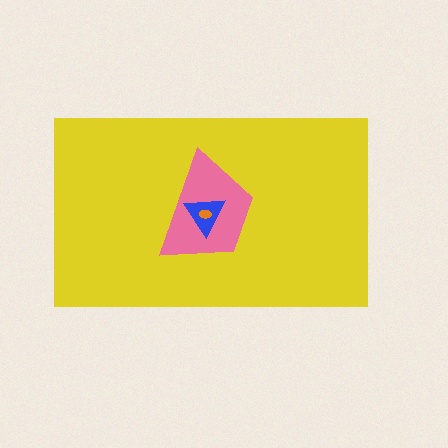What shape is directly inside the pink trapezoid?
The blue triangle.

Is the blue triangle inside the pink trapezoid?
Yes.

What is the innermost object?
The orange ellipse.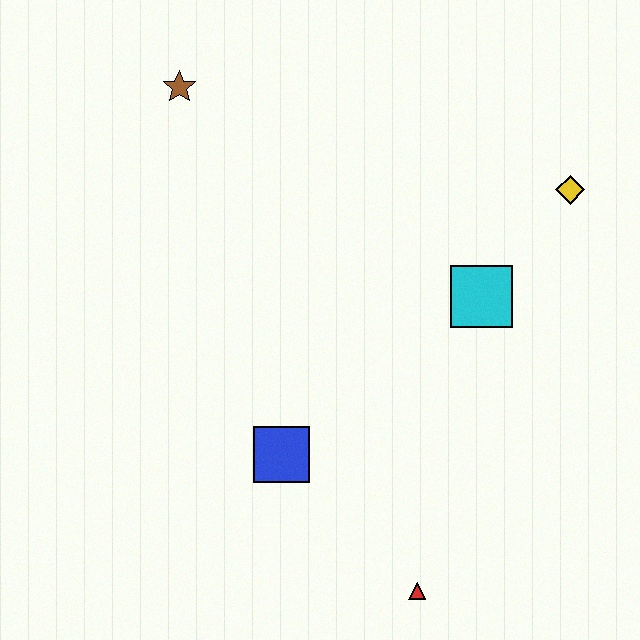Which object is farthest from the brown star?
The red triangle is farthest from the brown star.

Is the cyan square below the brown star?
Yes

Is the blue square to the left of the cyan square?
Yes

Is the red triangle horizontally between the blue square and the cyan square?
Yes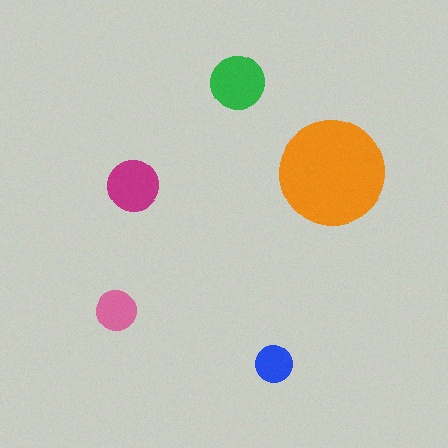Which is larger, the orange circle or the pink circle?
The orange one.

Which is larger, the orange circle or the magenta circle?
The orange one.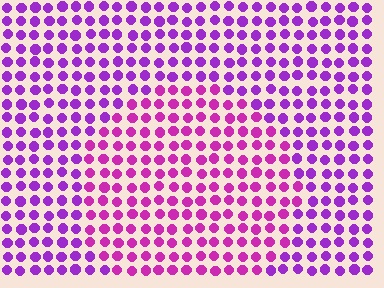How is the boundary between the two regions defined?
The boundary is defined purely by a slight shift in hue (about 27 degrees). Spacing, size, and orientation are identical on both sides.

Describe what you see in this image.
The image is filled with small purple elements in a uniform arrangement. A circle-shaped region is visible where the elements are tinted to a slightly different hue, forming a subtle color boundary.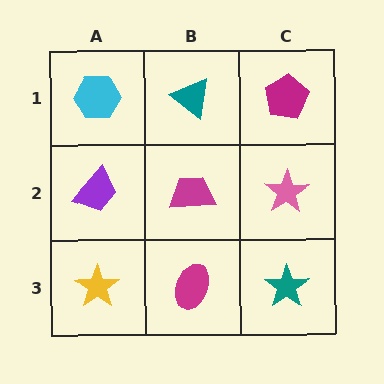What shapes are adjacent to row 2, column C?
A magenta pentagon (row 1, column C), a teal star (row 3, column C), a magenta trapezoid (row 2, column B).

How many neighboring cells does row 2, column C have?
3.